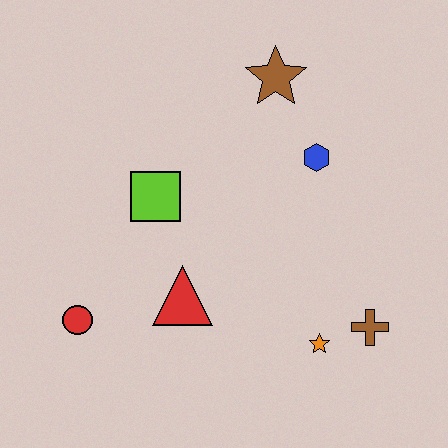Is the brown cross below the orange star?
No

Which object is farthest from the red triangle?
The brown star is farthest from the red triangle.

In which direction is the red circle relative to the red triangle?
The red circle is to the left of the red triangle.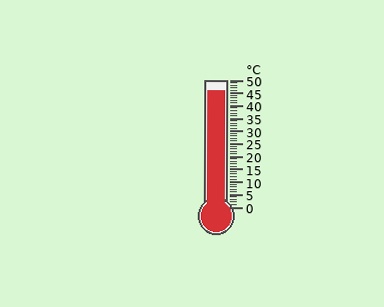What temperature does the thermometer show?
The thermometer shows approximately 46°C.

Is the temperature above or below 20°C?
The temperature is above 20°C.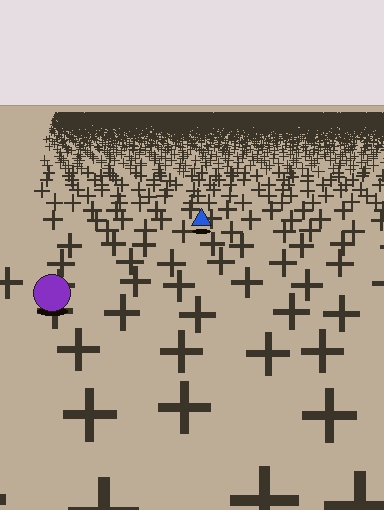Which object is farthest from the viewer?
The blue triangle is farthest from the viewer. It appears smaller and the ground texture around it is denser.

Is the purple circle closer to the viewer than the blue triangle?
Yes. The purple circle is closer — you can tell from the texture gradient: the ground texture is coarser near it.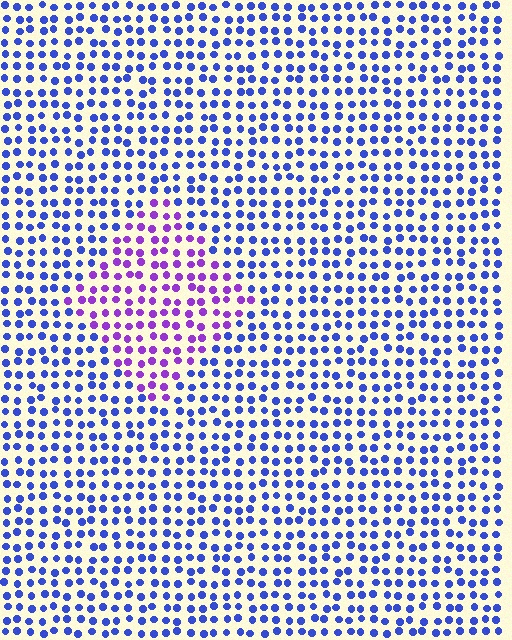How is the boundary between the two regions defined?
The boundary is defined purely by a slight shift in hue (about 46 degrees). Spacing, size, and orientation are identical on both sides.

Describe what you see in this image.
The image is filled with small blue elements in a uniform arrangement. A diamond-shaped region is visible where the elements are tinted to a slightly different hue, forming a subtle color boundary.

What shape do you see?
I see a diamond.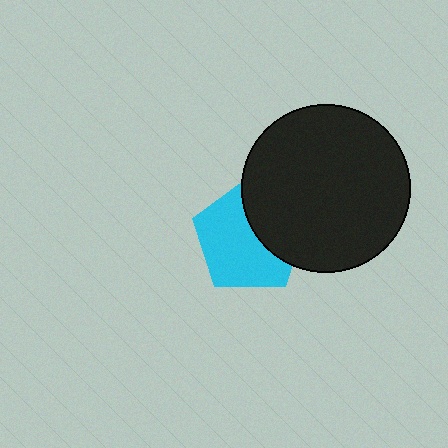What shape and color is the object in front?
The object in front is a black circle.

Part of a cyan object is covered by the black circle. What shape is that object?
It is a pentagon.